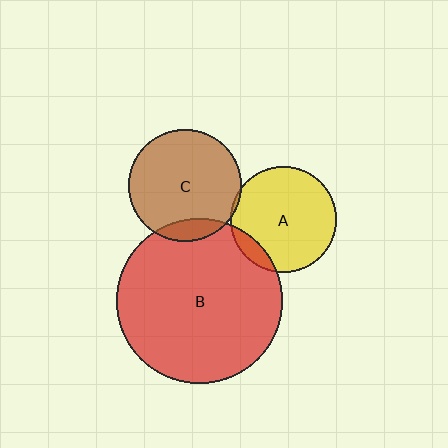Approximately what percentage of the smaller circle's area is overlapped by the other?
Approximately 10%.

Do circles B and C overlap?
Yes.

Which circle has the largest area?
Circle B (red).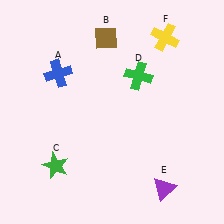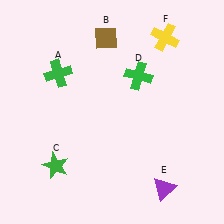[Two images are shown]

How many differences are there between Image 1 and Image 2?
There is 1 difference between the two images.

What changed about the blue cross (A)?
In Image 1, A is blue. In Image 2, it changed to green.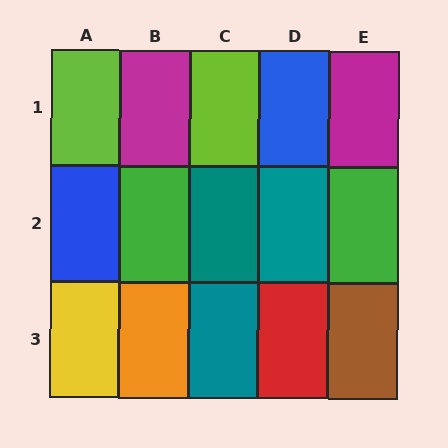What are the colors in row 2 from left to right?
Blue, green, teal, teal, green.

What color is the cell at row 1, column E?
Magenta.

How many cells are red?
1 cell is red.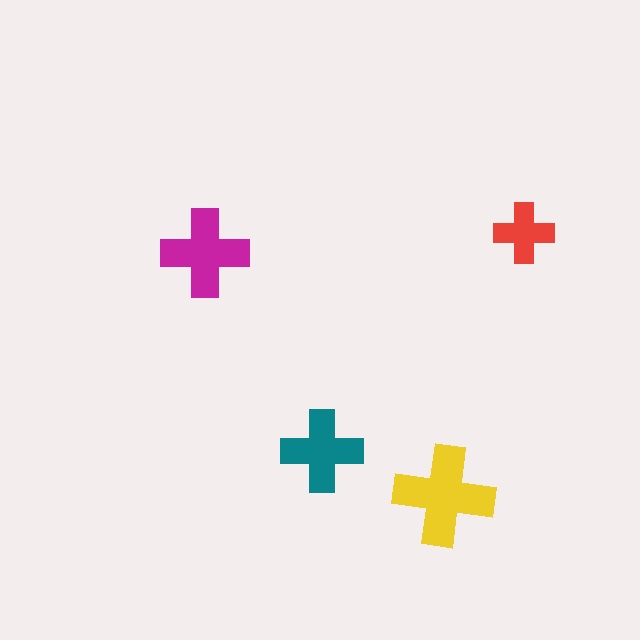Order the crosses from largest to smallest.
the yellow one, the magenta one, the teal one, the red one.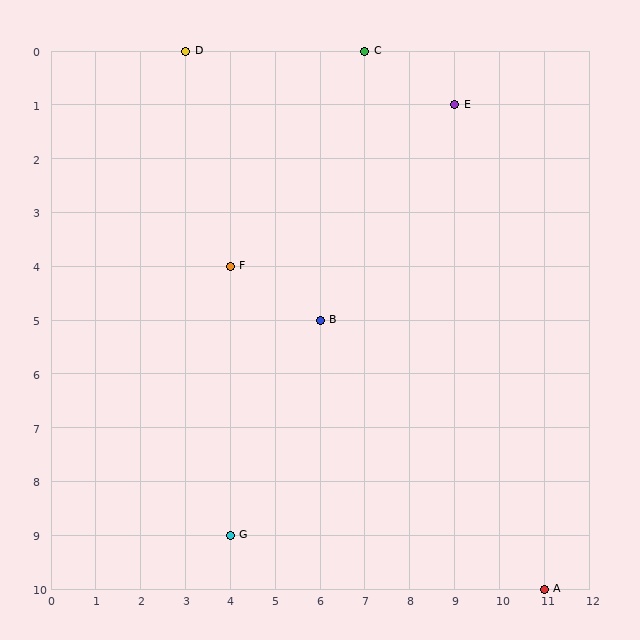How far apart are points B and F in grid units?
Points B and F are 2 columns and 1 row apart (about 2.2 grid units diagonally).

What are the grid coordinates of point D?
Point D is at grid coordinates (3, 0).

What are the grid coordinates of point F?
Point F is at grid coordinates (4, 4).